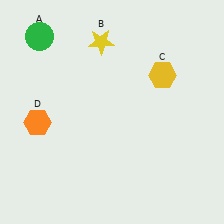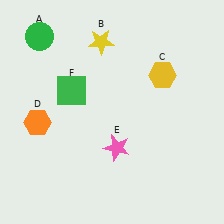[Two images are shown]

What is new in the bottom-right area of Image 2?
A pink star (E) was added in the bottom-right area of Image 2.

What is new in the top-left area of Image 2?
A green square (F) was added in the top-left area of Image 2.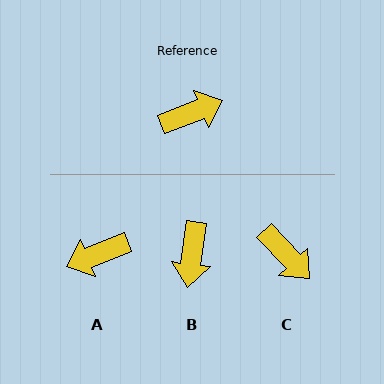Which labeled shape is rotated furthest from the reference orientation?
A, about 180 degrees away.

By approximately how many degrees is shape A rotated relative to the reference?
Approximately 180 degrees clockwise.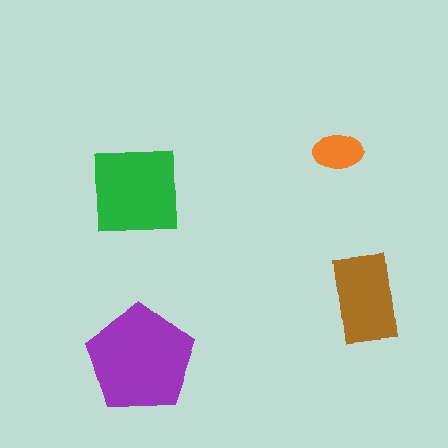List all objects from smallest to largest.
The orange ellipse, the brown rectangle, the green square, the purple pentagon.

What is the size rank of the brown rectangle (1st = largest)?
3rd.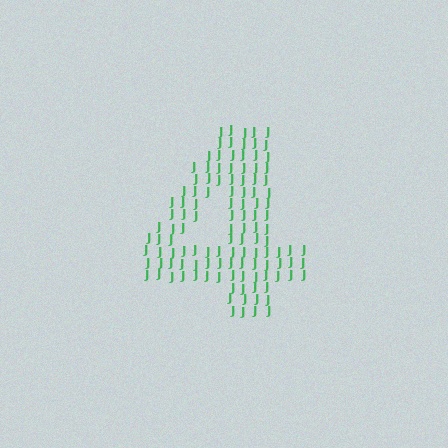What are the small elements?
The small elements are letter J's.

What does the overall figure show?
The overall figure shows the digit 4.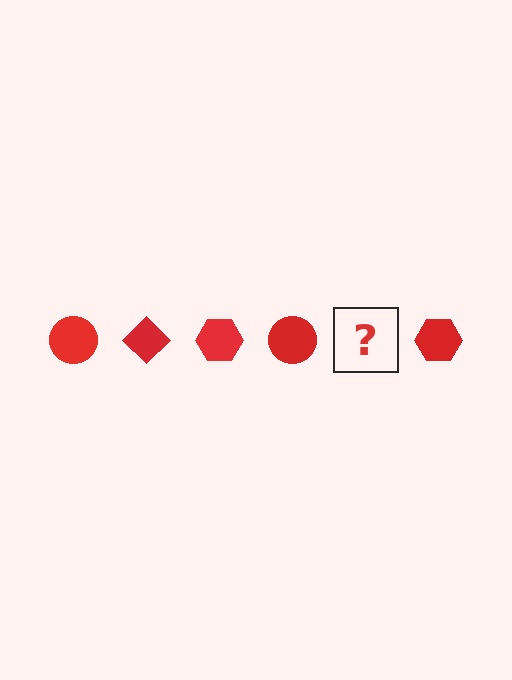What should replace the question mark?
The question mark should be replaced with a red diamond.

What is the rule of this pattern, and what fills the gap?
The rule is that the pattern cycles through circle, diamond, hexagon shapes in red. The gap should be filled with a red diamond.